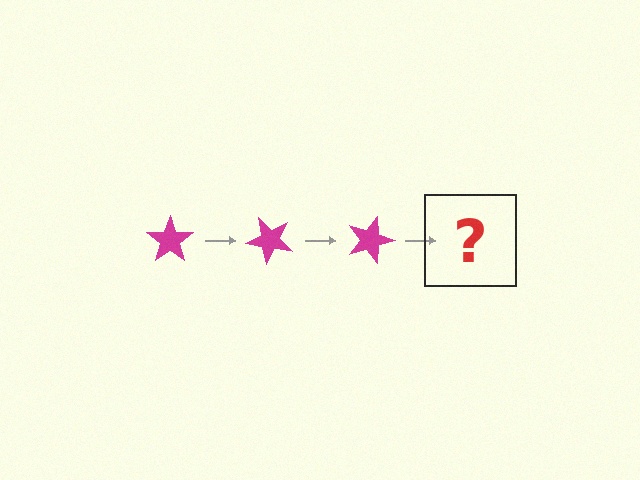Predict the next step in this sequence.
The next step is a magenta star rotated 135 degrees.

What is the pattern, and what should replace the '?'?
The pattern is that the star rotates 45 degrees each step. The '?' should be a magenta star rotated 135 degrees.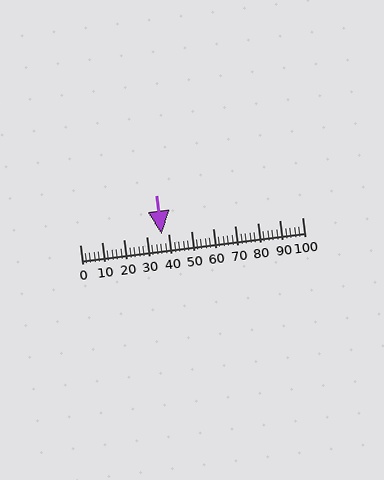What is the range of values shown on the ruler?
The ruler shows values from 0 to 100.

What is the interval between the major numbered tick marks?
The major tick marks are spaced 10 units apart.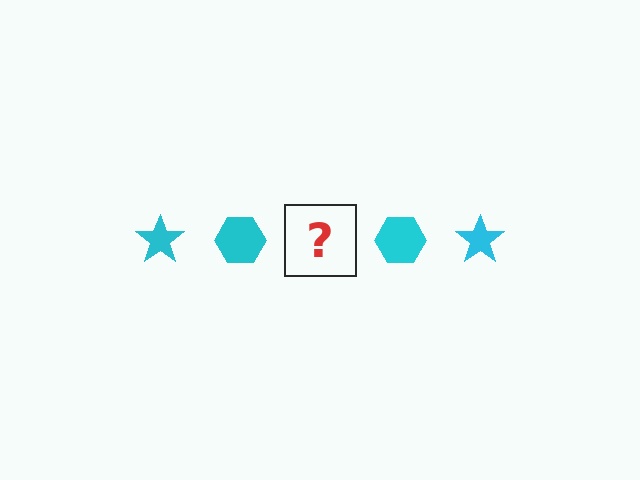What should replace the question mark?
The question mark should be replaced with a cyan star.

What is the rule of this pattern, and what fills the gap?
The rule is that the pattern cycles through star, hexagon shapes in cyan. The gap should be filled with a cyan star.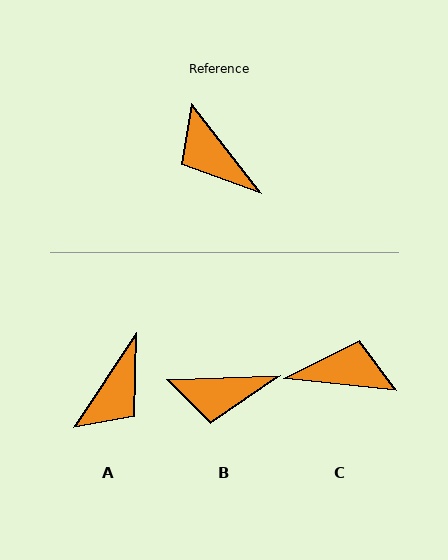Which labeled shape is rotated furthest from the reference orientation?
C, about 133 degrees away.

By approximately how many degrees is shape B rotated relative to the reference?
Approximately 54 degrees counter-clockwise.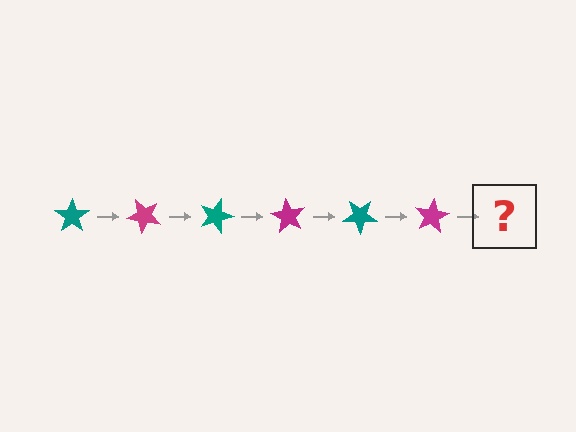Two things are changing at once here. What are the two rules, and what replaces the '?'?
The two rules are that it rotates 45 degrees each step and the color cycles through teal and magenta. The '?' should be a teal star, rotated 270 degrees from the start.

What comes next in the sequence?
The next element should be a teal star, rotated 270 degrees from the start.